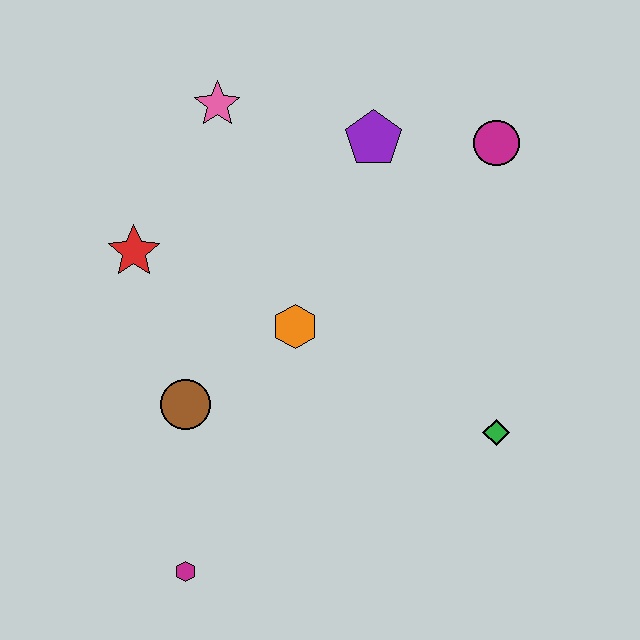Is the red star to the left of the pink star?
Yes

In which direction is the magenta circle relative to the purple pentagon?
The magenta circle is to the right of the purple pentagon.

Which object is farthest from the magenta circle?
The magenta hexagon is farthest from the magenta circle.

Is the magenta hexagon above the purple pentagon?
No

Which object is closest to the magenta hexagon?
The brown circle is closest to the magenta hexagon.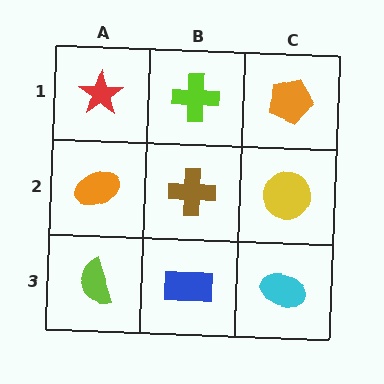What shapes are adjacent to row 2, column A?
A red star (row 1, column A), a lime semicircle (row 3, column A), a brown cross (row 2, column B).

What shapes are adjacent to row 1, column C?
A yellow circle (row 2, column C), a lime cross (row 1, column B).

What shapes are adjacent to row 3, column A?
An orange ellipse (row 2, column A), a blue rectangle (row 3, column B).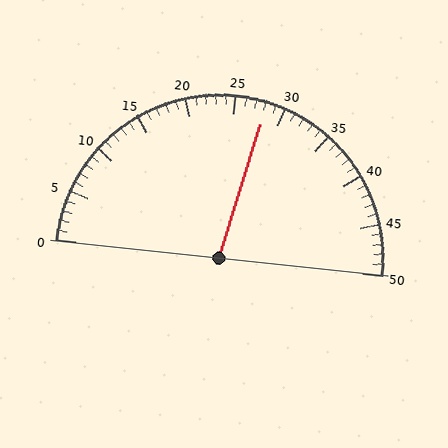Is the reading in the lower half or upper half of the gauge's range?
The reading is in the upper half of the range (0 to 50).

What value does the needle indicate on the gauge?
The needle indicates approximately 28.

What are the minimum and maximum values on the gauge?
The gauge ranges from 0 to 50.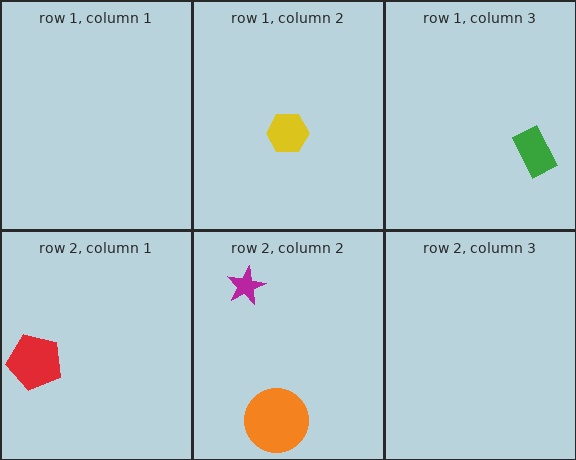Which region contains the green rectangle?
The row 1, column 3 region.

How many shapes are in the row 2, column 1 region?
1.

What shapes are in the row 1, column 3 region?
The green rectangle.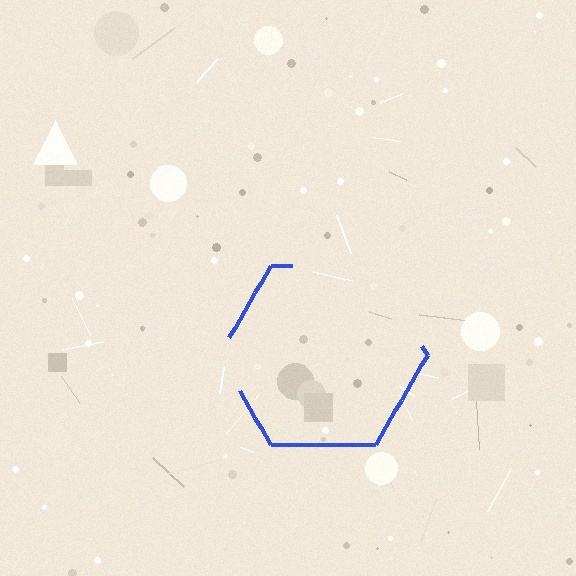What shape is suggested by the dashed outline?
The dashed outline suggests a hexagon.